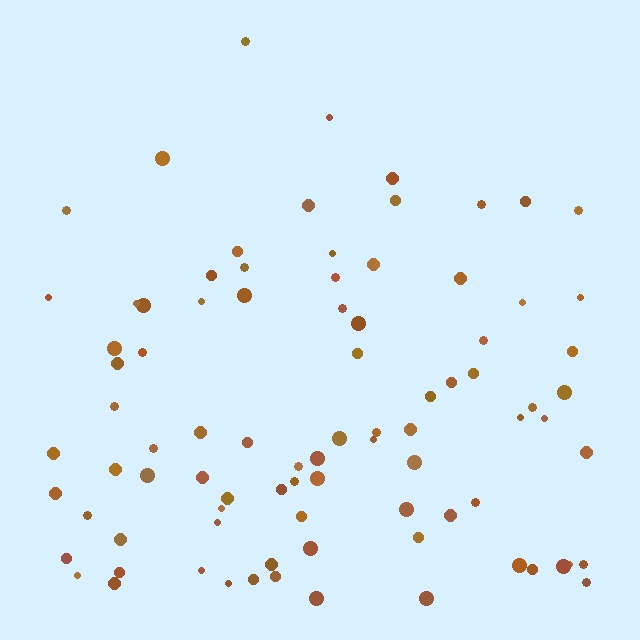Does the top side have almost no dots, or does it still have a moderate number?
Still a moderate number, just noticeably fewer than the bottom.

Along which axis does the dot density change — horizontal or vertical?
Vertical.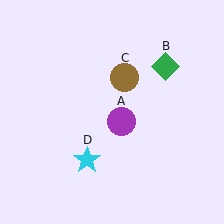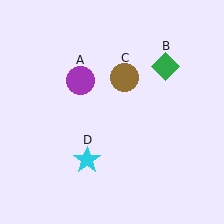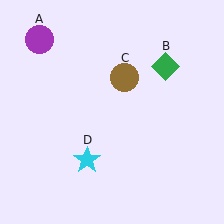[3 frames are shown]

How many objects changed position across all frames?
1 object changed position: purple circle (object A).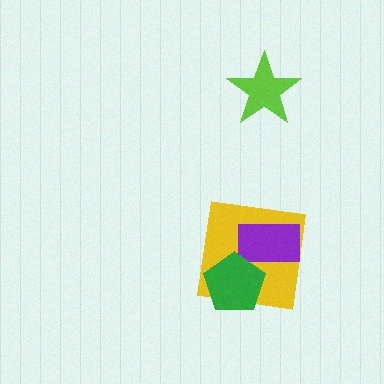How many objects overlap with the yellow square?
2 objects overlap with the yellow square.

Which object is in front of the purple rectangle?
The green pentagon is in front of the purple rectangle.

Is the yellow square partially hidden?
Yes, it is partially covered by another shape.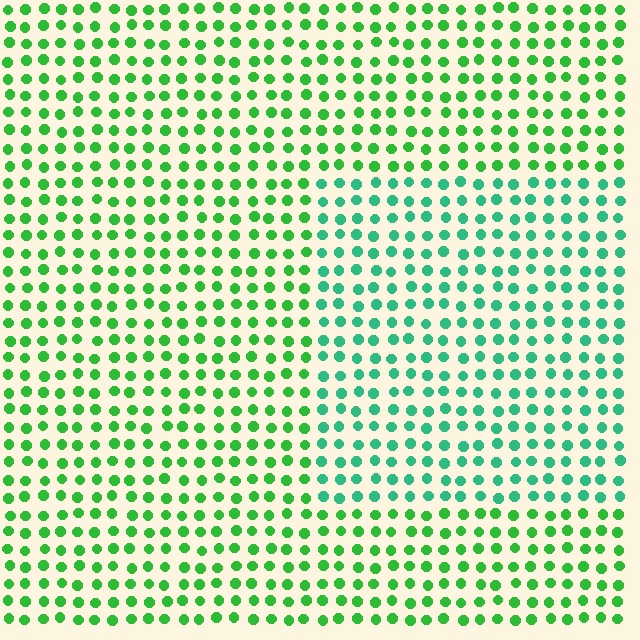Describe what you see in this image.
The image is filled with small green elements in a uniform arrangement. A rectangle-shaped region is visible where the elements are tinted to a slightly different hue, forming a subtle color boundary.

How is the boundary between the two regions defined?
The boundary is defined purely by a slight shift in hue (about 32 degrees). Spacing, size, and orientation are identical on both sides.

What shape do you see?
I see a rectangle.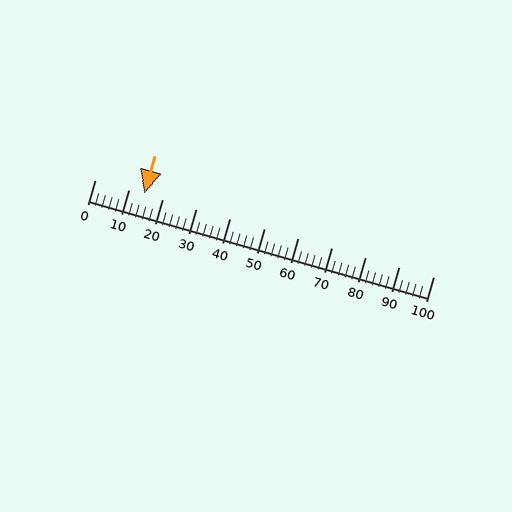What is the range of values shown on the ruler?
The ruler shows values from 0 to 100.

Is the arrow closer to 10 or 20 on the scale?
The arrow is closer to 10.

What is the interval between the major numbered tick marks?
The major tick marks are spaced 10 units apart.